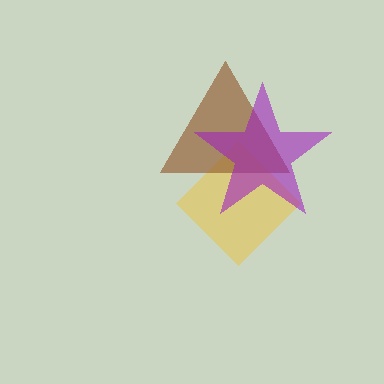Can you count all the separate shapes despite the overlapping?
Yes, there are 3 separate shapes.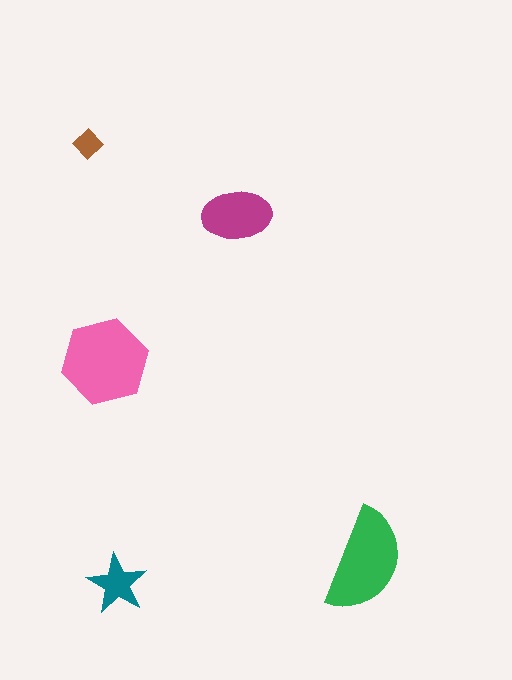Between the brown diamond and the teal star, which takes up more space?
The teal star.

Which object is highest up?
The brown diamond is topmost.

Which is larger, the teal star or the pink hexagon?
The pink hexagon.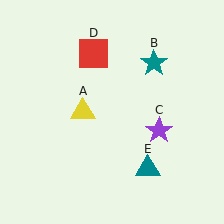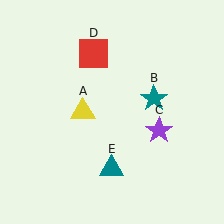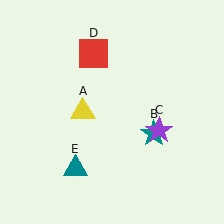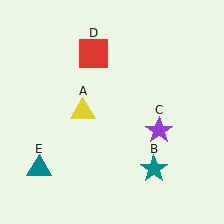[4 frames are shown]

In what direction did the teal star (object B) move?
The teal star (object B) moved down.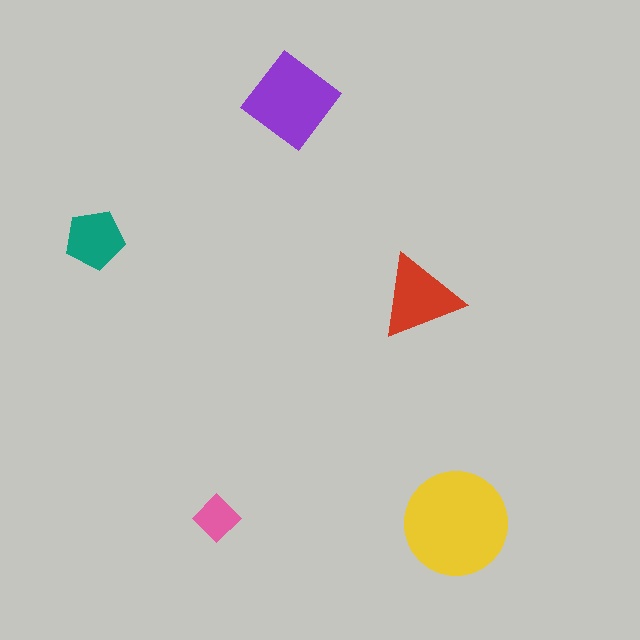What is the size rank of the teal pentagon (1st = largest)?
4th.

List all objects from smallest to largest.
The pink diamond, the teal pentagon, the red triangle, the purple diamond, the yellow circle.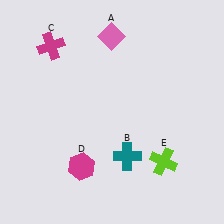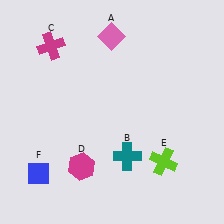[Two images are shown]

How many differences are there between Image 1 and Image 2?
There is 1 difference between the two images.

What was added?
A blue diamond (F) was added in Image 2.